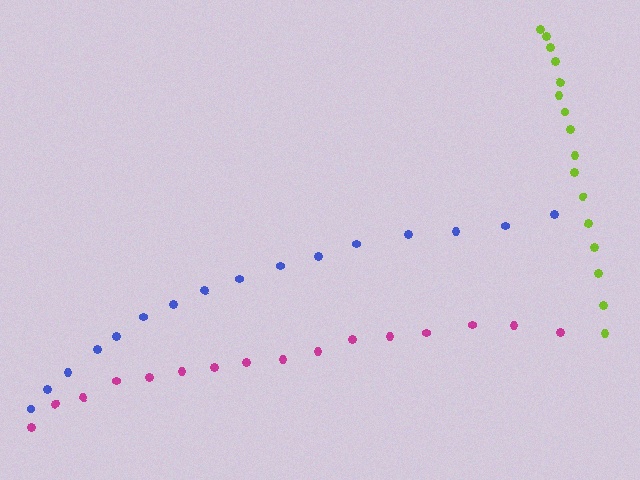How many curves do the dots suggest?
There are 3 distinct paths.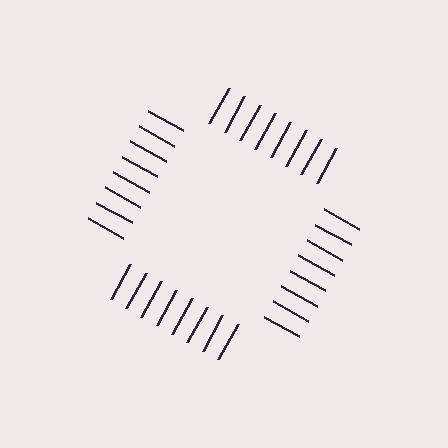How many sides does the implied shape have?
4 sides — the line-ends trace a square.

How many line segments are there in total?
32 — 8 along each of the 4 edges.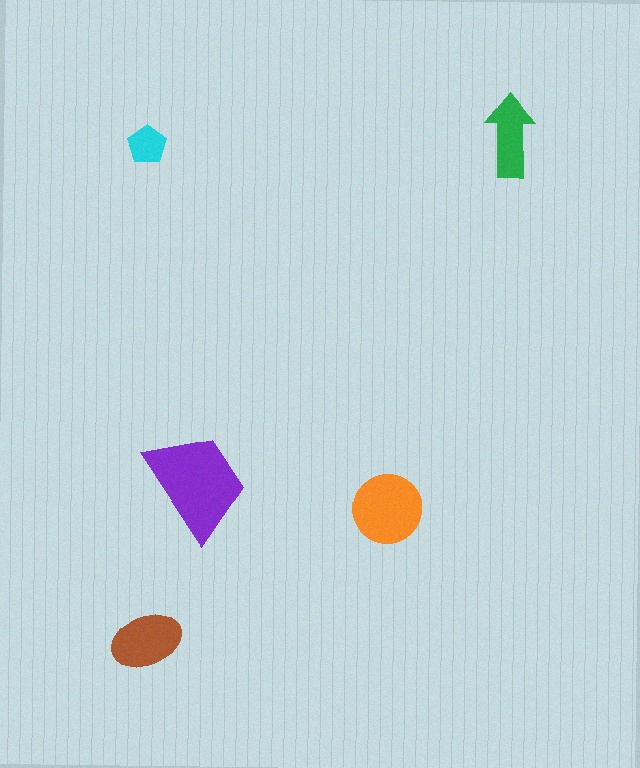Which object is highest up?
The green arrow is topmost.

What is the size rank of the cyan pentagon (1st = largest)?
5th.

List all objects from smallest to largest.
The cyan pentagon, the green arrow, the brown ellipse, the orange circle, the purple trapezoid.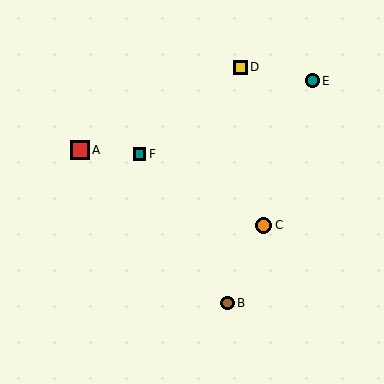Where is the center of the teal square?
The center of the teal square is at (139, 154).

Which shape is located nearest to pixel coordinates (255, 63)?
The yellow square (labeled D) at (240, 67) is nearest to that location.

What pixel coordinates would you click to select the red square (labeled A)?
Click at (80, 150) to select the red square A.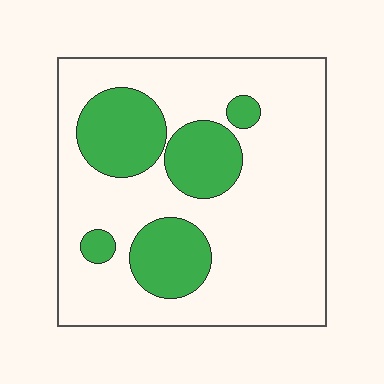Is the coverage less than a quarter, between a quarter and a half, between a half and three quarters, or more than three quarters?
Between a quarter and a half.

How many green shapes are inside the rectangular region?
5.